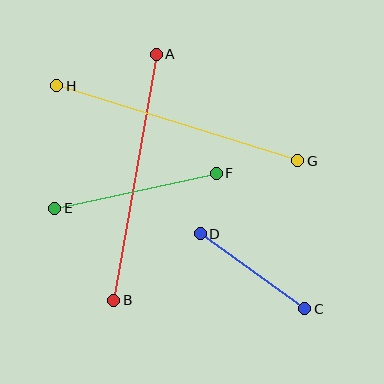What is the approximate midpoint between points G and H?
The midpoint is at approximately (177, 123) pixels.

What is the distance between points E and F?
The distance is approximately 165 pixels.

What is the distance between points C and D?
The distance is approximately 129 pixels.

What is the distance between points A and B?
The distance is approximately 250 pixels.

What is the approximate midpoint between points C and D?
The midpoint is at approximately (253, 271) pixels.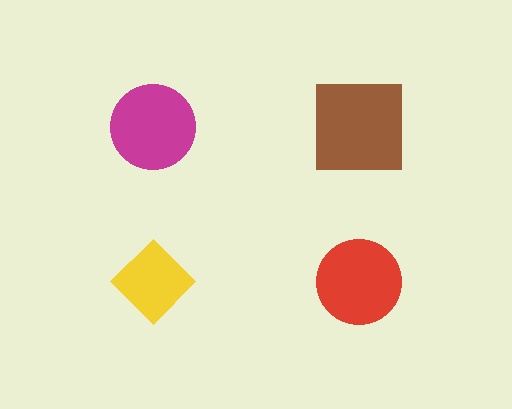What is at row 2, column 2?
A red circle.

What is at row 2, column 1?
A yellow diamond.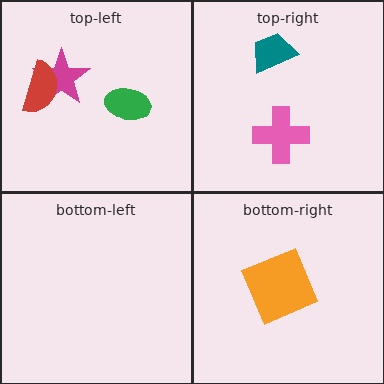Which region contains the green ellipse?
The top-left region.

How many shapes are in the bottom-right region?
1.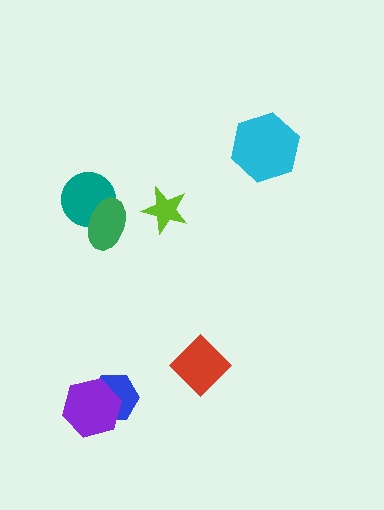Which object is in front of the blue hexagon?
The purple hexagon is in front of the blue hexagon.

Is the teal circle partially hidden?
Yes, it is partially covered by another shape.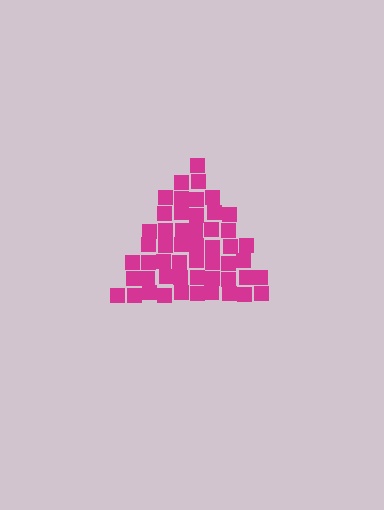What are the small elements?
The small elements are squares.